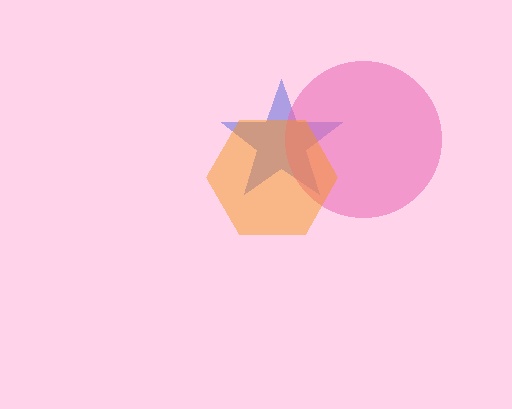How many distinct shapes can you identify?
There are 3 distinct shapes: a blue star, a pink circle, an orange hexagon.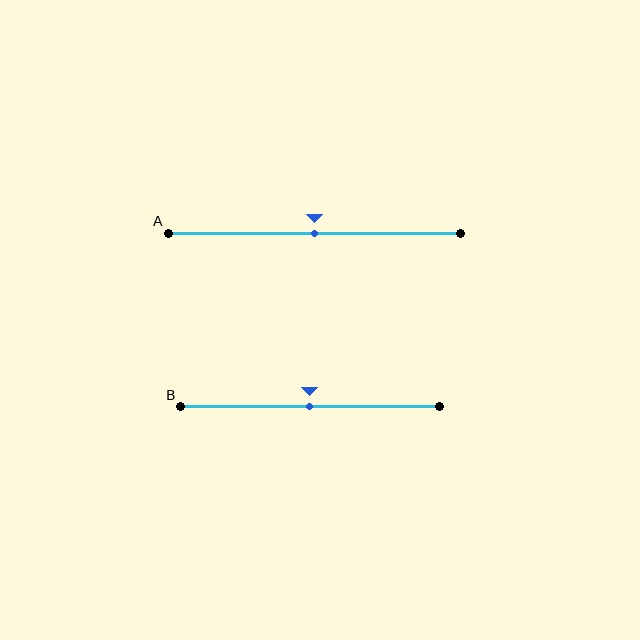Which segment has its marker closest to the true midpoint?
Segment A has its marker closest to the true midpoint.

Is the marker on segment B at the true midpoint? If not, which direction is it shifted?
Yes, the marker on segment B is at the true midpoint.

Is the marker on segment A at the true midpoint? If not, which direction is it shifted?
Yes, the marker on segment A is at the true midpoint.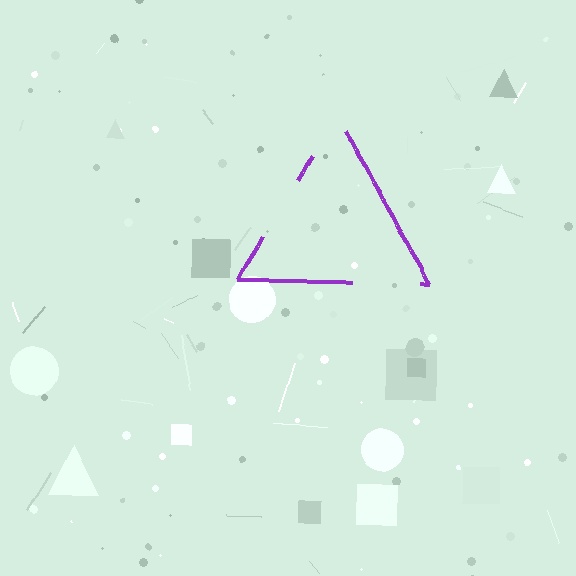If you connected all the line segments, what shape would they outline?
They would outline a triangle.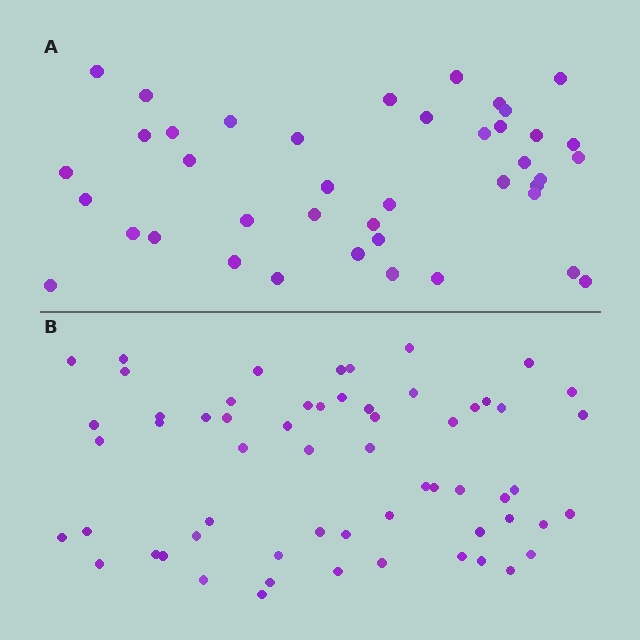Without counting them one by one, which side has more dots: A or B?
Region B (the bottom region) has more dots.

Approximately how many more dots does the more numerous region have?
Region B has approximately 20 more dots than region A.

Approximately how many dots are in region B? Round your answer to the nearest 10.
About 60 dots.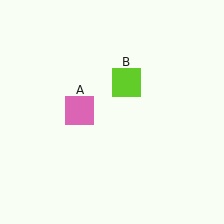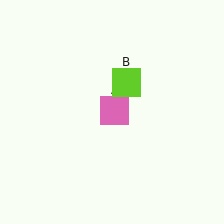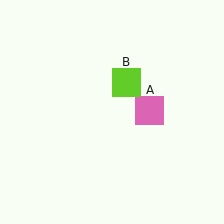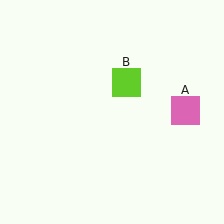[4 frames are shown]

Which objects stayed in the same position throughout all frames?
Lime square (object B) remained stationary.